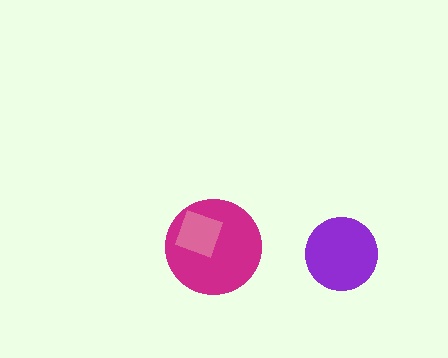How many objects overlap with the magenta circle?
1 object overlaps with the magenta circle.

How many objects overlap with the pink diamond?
1 object overlaps with the pink diamond.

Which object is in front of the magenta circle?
The pink diamond is in front of the magenta circle.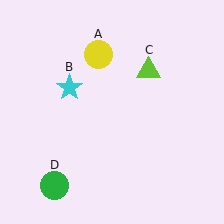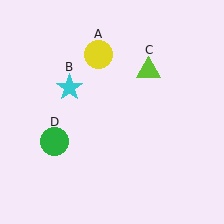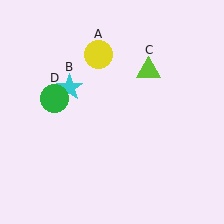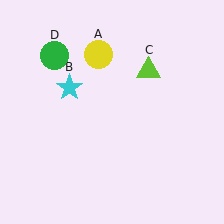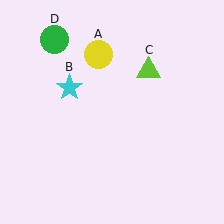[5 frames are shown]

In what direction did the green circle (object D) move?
The green circle (object D) moved up.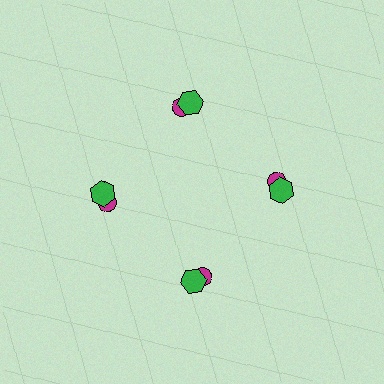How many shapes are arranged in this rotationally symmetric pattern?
There are 8 shapes, arranged in 4 groups of 2.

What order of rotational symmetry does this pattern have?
This pattern has 4-fold rotational symmetry.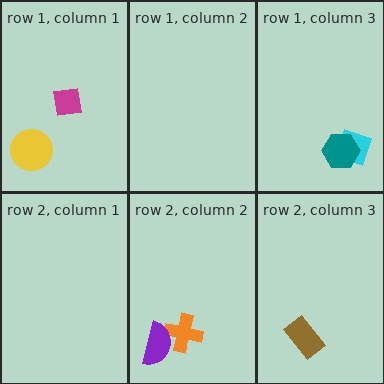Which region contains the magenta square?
The row 1, column 1 region.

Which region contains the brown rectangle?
The row 2, column 3 region.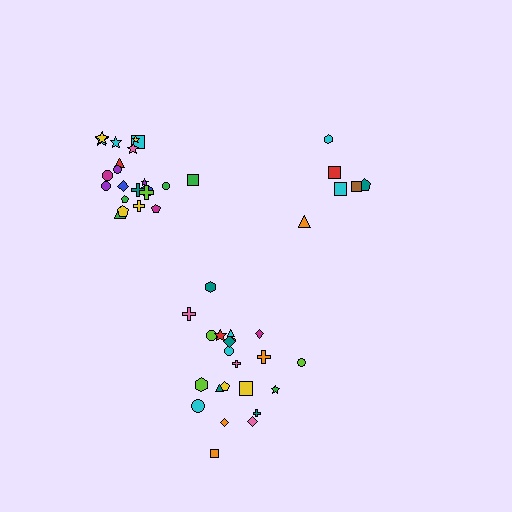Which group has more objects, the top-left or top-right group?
The top-left group.